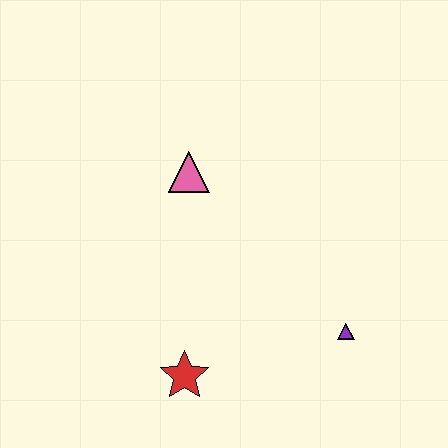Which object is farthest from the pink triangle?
The purple triangle is farthest from the pink triangle.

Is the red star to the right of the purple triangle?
No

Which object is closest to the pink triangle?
The red star is closest to the pink triangle.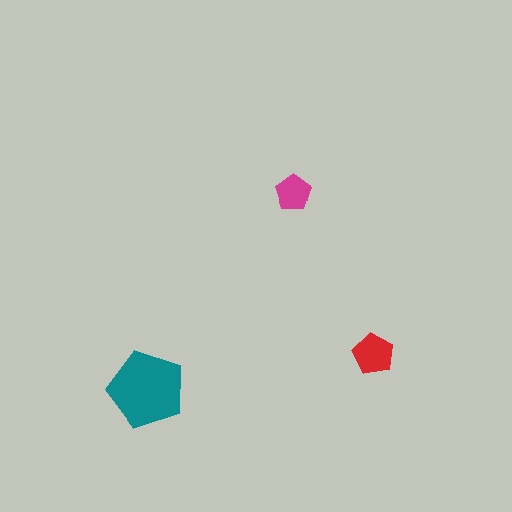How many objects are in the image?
There are 3 objects in the image.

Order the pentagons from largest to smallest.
the teal one, the red one, the magenta one.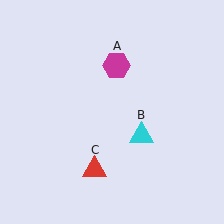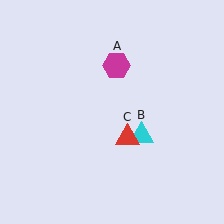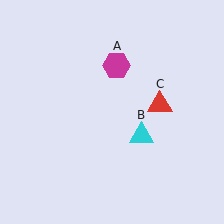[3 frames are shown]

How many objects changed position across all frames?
1 object changed position: red triangle (object C).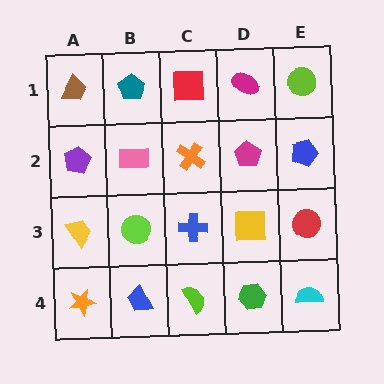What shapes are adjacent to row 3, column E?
A blue pentagon (row 2, column E), a cyan semicircle (row 4, column E), a yellow square (row 3, column D).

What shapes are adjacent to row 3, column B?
A pink rectangle (row 2, column B), a blue trapezoid (row 4, column B), a yellow trapezoid (row 3, column A), a blue cross (row 3, column C).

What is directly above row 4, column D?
A yellow square.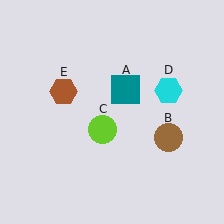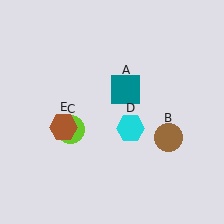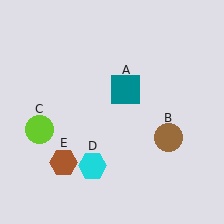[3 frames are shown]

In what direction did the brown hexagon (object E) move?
The brown hexagon (object E) moved down.